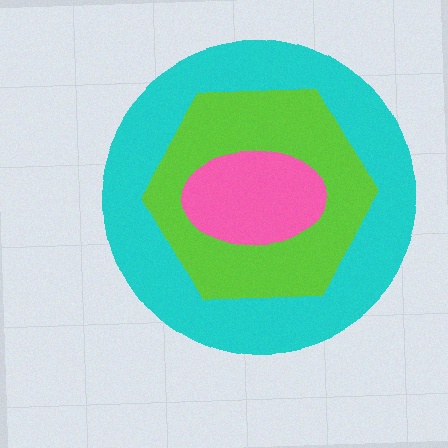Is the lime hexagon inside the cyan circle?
Yes.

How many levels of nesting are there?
3.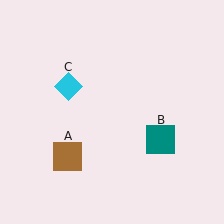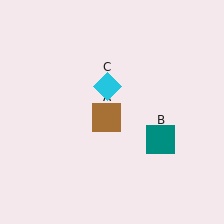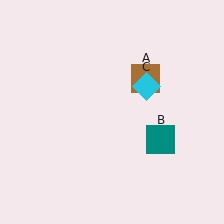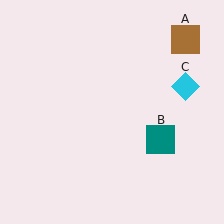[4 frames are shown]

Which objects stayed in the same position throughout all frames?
Teal square (object B) remained stationary.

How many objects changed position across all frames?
2 objects changed position: brown square (object A), cyan diamond (object C).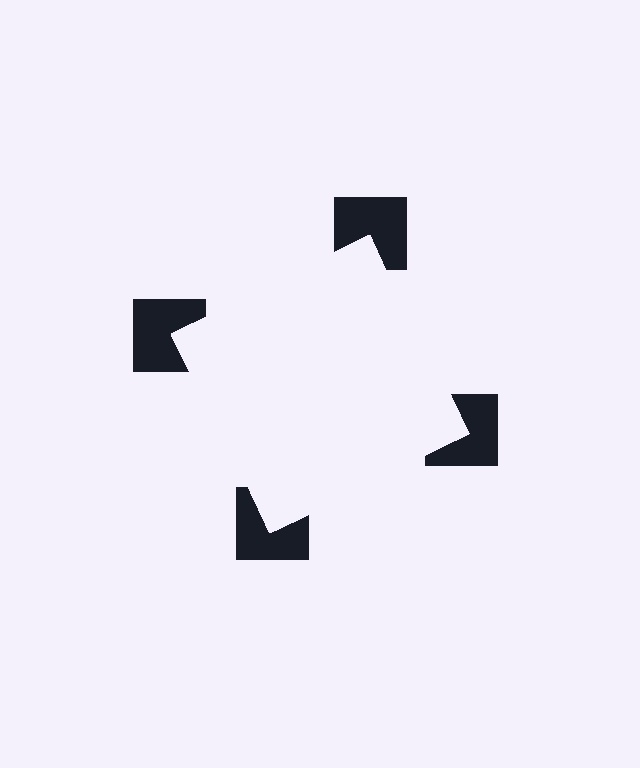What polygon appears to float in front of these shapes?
An illusory square — its edges are inferred from the aligned wedge cuts in the notched squares, not physically drawn.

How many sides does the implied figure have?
4 sides.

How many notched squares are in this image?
There are 4 — one at each vertex of the illusory square.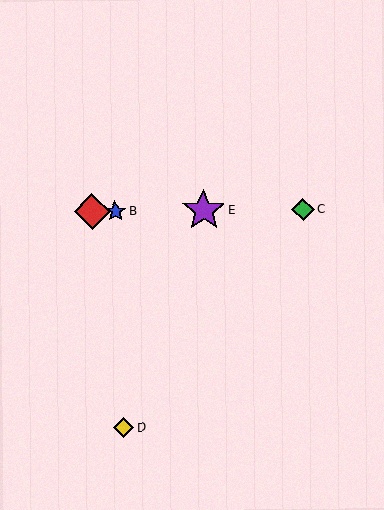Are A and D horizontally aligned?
No, A is at y≈211 and D is at y≈428.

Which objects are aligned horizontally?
Objects A, B, C, E are aligned horizontally.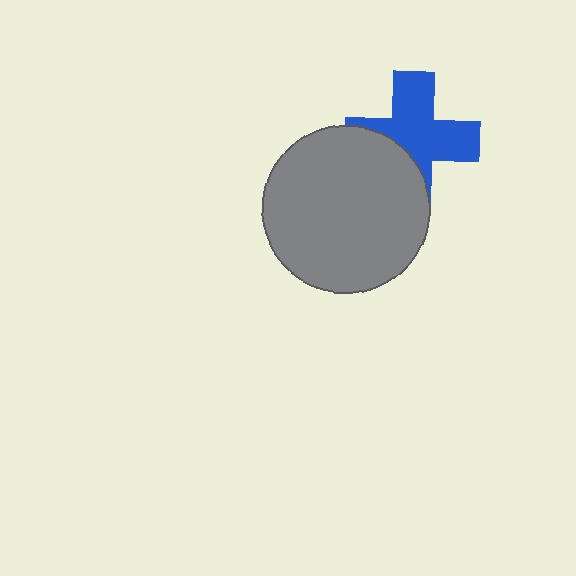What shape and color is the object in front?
The object in front is a gray circle.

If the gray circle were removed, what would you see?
You would see the complete blue cross.